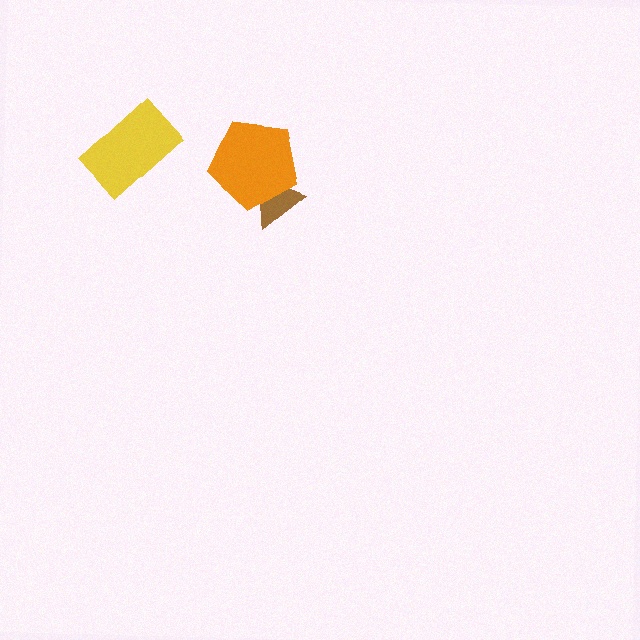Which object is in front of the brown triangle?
The orange pentagon is in front of the brown triangle.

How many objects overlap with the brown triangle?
1 object overlaps with the brown triangle.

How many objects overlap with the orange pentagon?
1 object overlaps with the orange pentagon.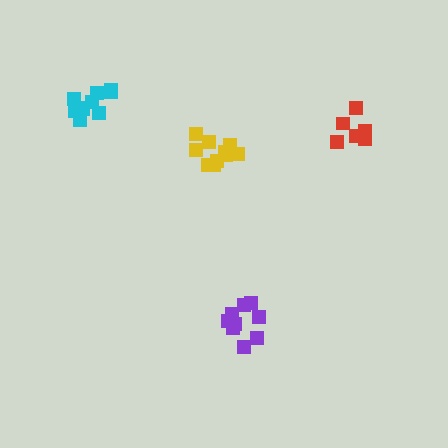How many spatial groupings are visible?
There are 4 spatial groupings.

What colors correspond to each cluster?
The clusters are colored: red, purple, yellow, cyan.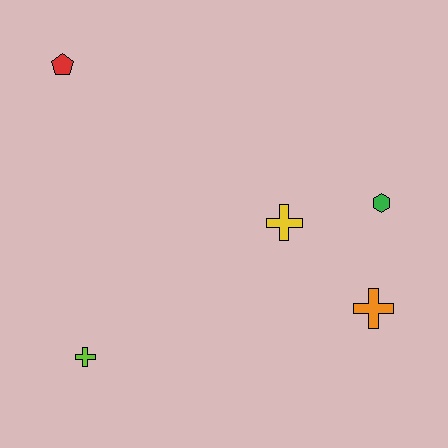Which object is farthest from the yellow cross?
The red pentagon is farthest from the yellow cross.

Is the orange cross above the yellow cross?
No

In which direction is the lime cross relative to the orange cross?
The lime cross is to the left of the orange cross.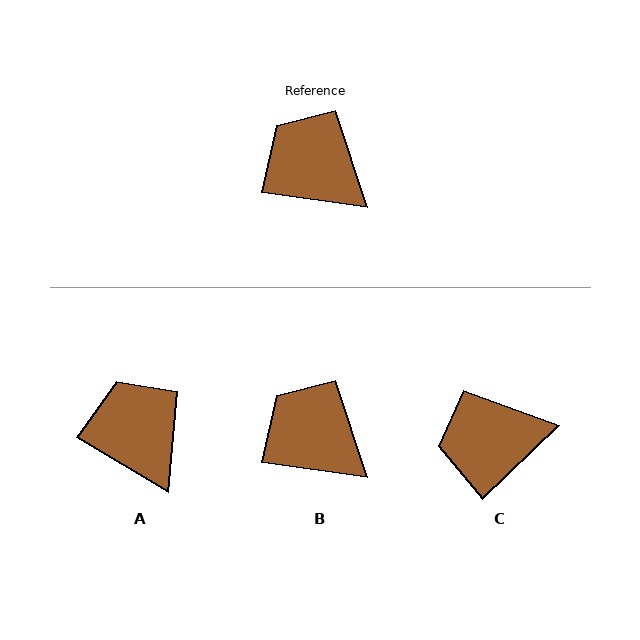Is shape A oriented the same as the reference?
No, it is off by about 23 degrees.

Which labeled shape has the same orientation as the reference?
B.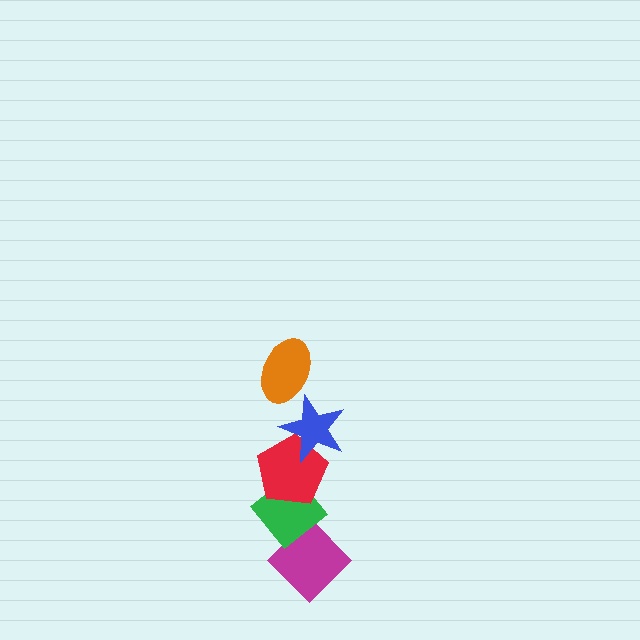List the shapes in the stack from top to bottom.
From top to bottom: the orange ellipse, the blue star, the red pentagon, the green diamond, the magenta diamond.